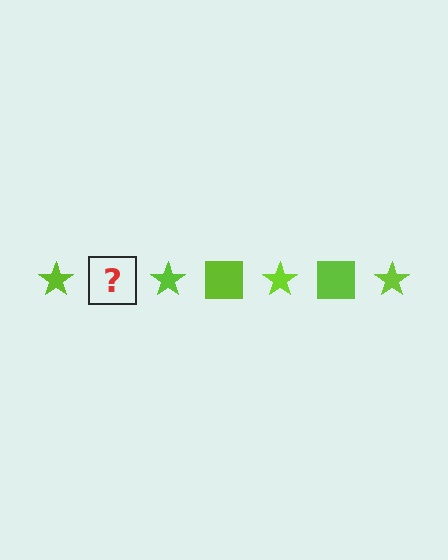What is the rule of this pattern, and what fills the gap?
The rule is that the pattern cycles through star, square shapes in lime. The gap should be filled with a lime square.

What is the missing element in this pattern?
The missing element is a lime square.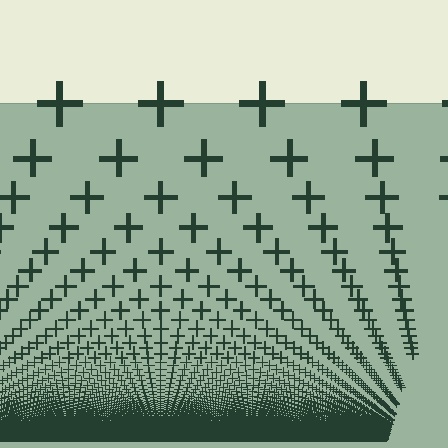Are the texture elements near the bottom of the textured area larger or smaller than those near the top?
Smaller. The gradient is inverted — elements near the bottom are smaller and denser.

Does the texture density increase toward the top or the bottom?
Density increases toward the bottom.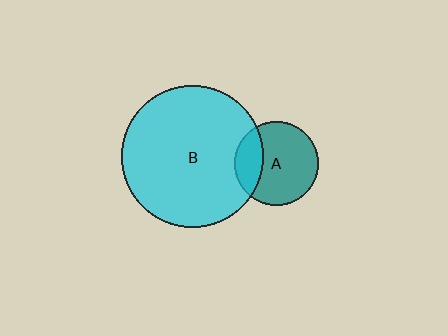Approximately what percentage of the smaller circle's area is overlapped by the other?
Approximately 25%.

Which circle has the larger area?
Circle B (cyan).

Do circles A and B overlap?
Yes.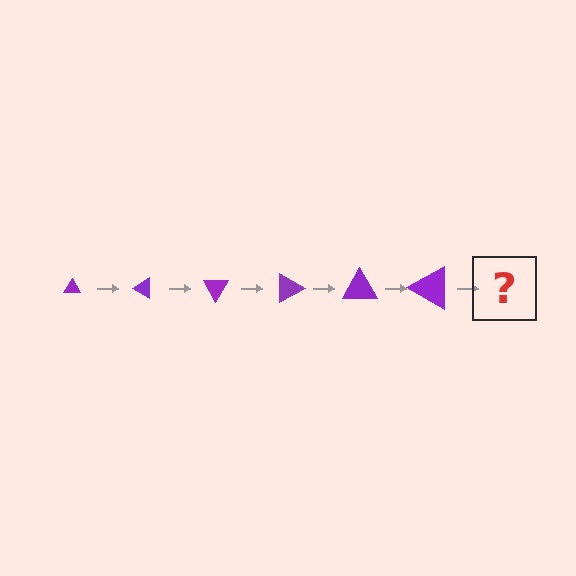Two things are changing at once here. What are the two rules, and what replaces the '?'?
The two rules are that the triangle grows larger each step and it rotates 30 degrees each step. The '?' should be a triangle, larger than the previous one and rotated 180 degrees from the start.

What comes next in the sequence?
The next element should be a triangle, larger than the previous one and rotated 180 degrees from the start.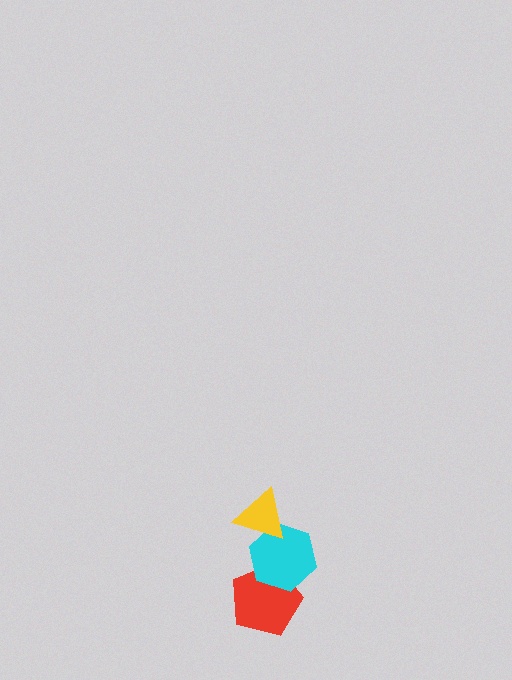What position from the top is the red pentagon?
The red pentagon is 3rd from the top.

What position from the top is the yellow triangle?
The yellow triangle is 1st from the top.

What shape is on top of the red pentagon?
The cyan hexagon is on top of the red pentagon.